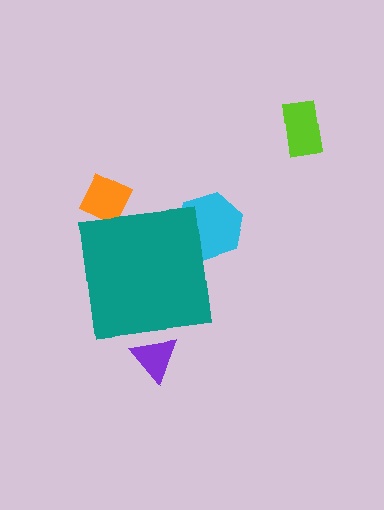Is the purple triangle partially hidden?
Yes, the purple triangle is partially hidden behind the teal square.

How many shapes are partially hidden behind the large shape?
3 shapes are partially hidden.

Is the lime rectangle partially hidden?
No, the lime rectangle is fully visible.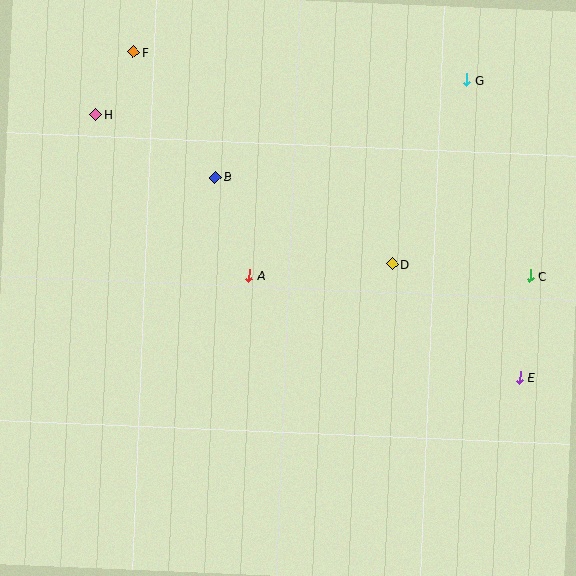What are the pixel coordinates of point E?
Point E is at (520, 378).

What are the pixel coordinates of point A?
Point A is at (249, 275).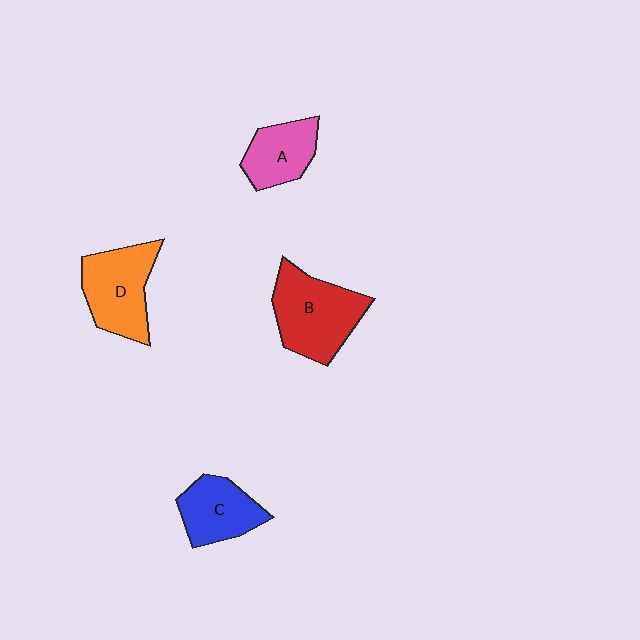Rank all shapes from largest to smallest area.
From largest to smallest: B (red), D (orange), C (blue), A (pink).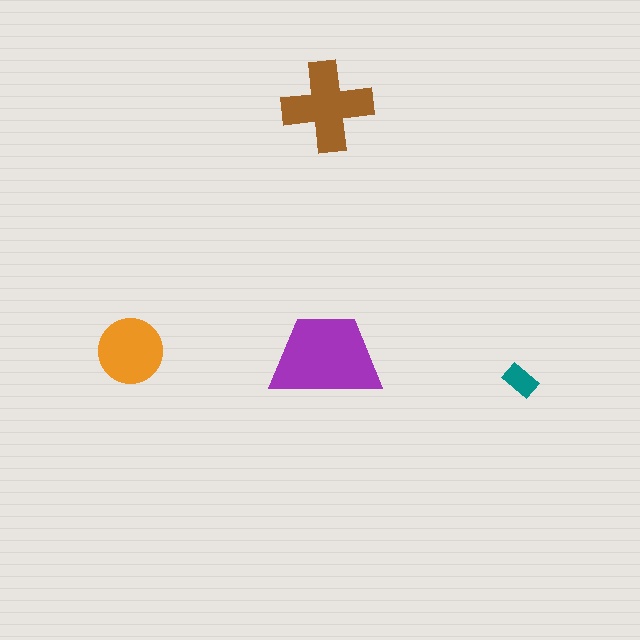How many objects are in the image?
There are 4 objects in the image.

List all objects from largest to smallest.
The purple trapezoid, the brown cross, the orange circle, the teal rectangle.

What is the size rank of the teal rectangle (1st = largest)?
4th.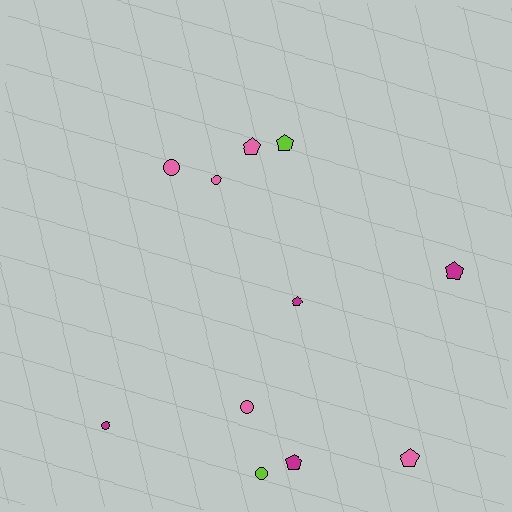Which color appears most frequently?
Pink, with 5 objects.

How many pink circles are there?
There are 3 pink circles.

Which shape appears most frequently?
Pentagon, with 6 objects.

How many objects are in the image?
There are 11 objects.